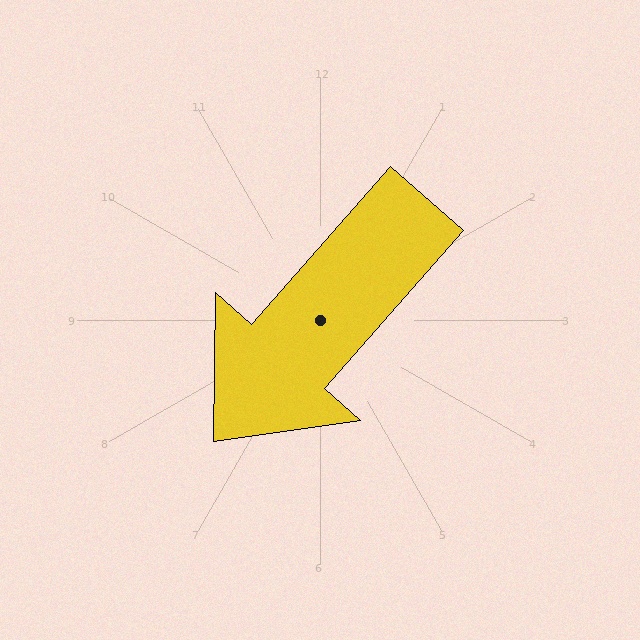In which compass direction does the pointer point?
Southwest.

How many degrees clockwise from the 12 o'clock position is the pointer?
Approximately 221 degrees.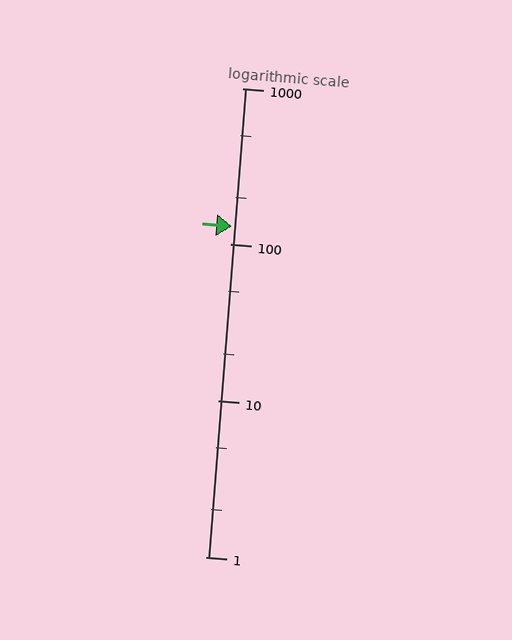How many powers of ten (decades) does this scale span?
The scale spans 3 decades, from 1 to 1000.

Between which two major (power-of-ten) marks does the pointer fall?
The pointer is between 100 and 1000.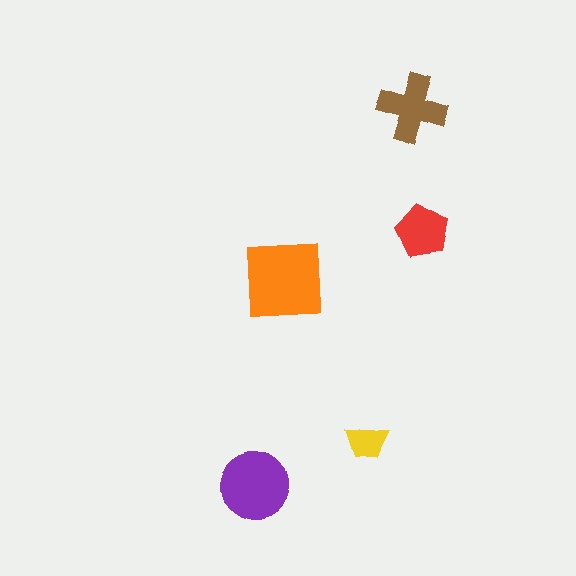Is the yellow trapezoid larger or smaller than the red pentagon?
Smaller.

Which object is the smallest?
The yellow trapezoid.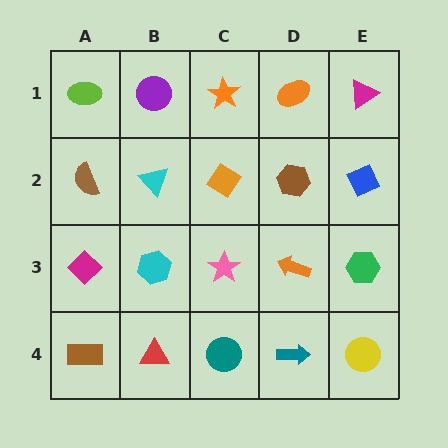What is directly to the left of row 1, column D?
An orange star.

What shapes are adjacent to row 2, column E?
A magenta triangle (row 1, column E), a green hexagon (row 3, column E), a brown hexagon (row 2, column D).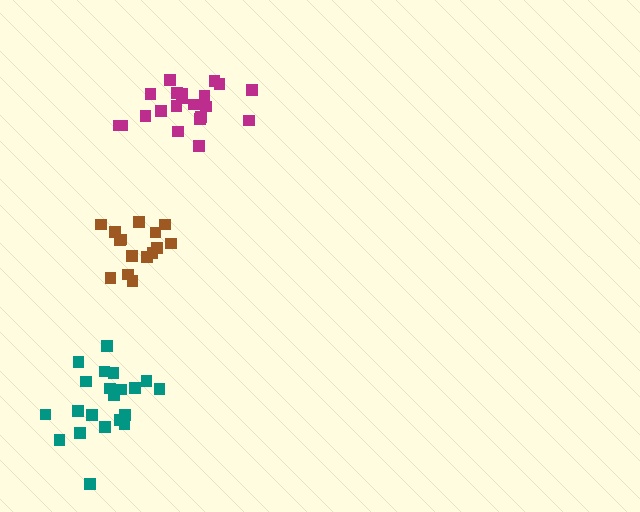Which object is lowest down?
The teal cluster is bottommost.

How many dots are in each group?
Group 1: 15 dots, Group 2: 21 dots, Group 3: 21 dots (57 total).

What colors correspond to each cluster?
The clusters are colored: brown, magenta, teal.